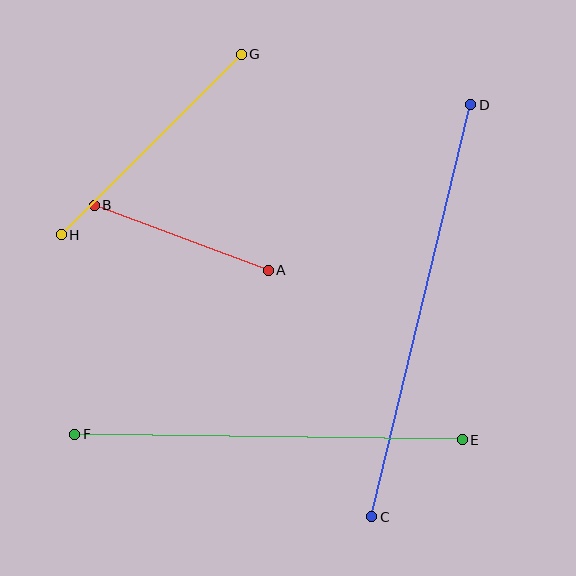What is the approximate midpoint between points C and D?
The midpoint is at approximately (421, 311) pixels.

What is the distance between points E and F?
The distance is approximately 388 pixels.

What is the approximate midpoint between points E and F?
The midpoint is at approximately (268, 437) pixels.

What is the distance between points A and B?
The distance is approximately 185 pixels.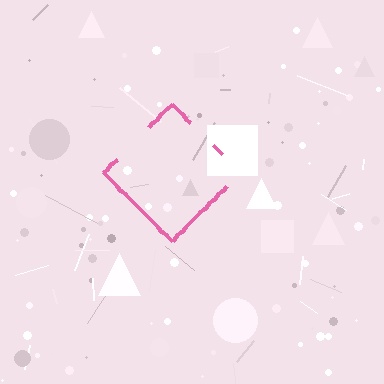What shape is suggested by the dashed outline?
The dashed outline suggests a diamond.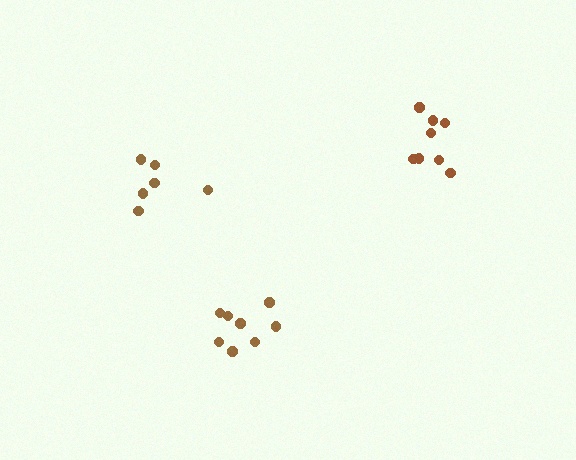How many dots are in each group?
Group 1: 8 dots, Group 2: 8 dots, Group 3: 6 dots (22 total).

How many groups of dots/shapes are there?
There are 3 groups.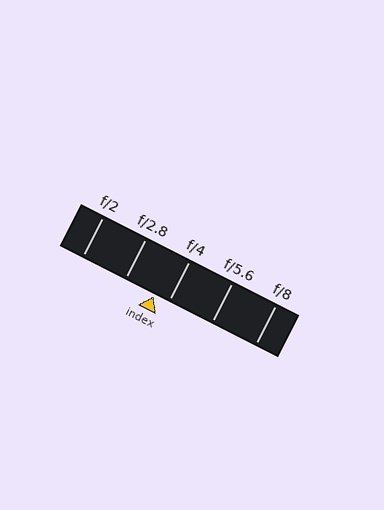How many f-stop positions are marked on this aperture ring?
There are 5 f-stop positions marked.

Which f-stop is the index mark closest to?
The index mark is closest to f/4.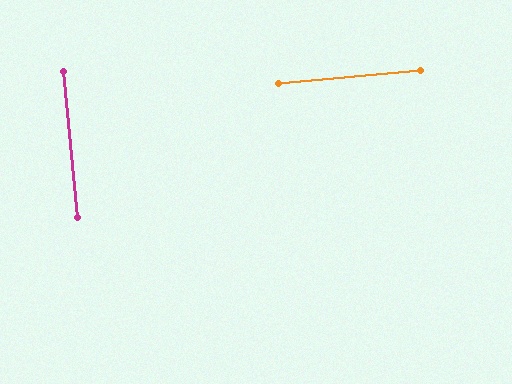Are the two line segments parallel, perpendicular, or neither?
Perpendicular — they meet at approximately 90°.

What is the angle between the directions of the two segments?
Approximately 90 degrees.